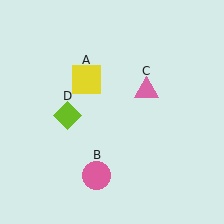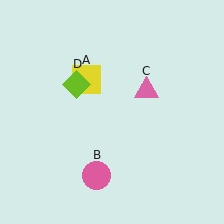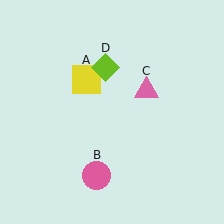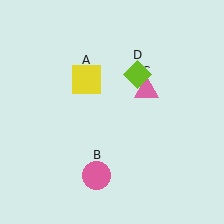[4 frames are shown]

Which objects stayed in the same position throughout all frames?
Yellow square (object A) and pink circle (object B) and pink triangle (object C) remained stationary.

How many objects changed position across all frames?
1 object changed position: lime diamond (object D).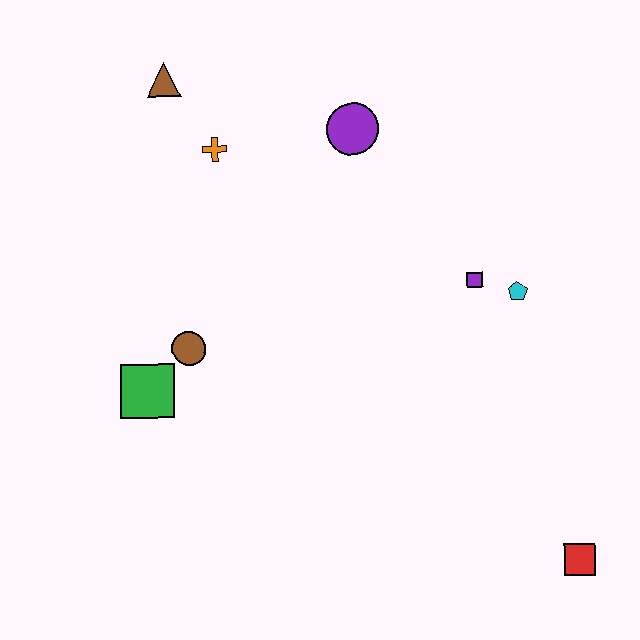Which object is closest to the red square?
The cyan pentagon is closest to the red square.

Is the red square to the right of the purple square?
Yes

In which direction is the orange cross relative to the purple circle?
The orange cross is to the left of the purple circle.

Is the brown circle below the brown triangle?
Yes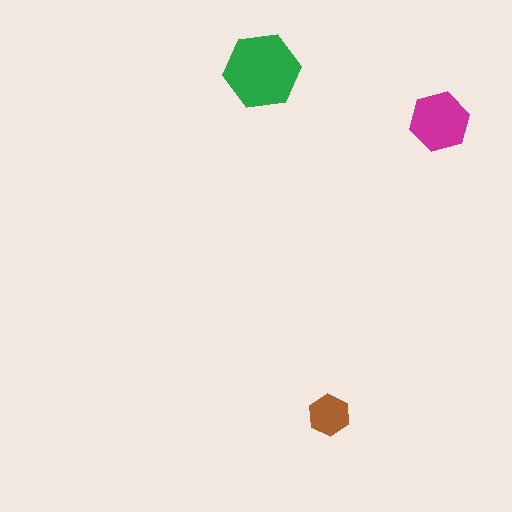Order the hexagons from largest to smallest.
the green one, the magenta one, the brown one.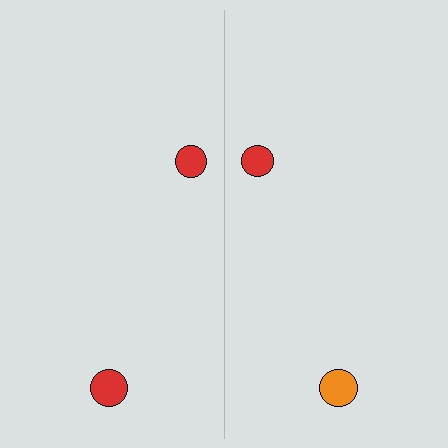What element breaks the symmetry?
The orange circle on the right side breaks the symmetry — its mirror counterpart is red.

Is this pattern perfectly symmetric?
No, the pattern is not perfectly symmetric. The orange circle on the right side breaks the symmetry — its mirror counterpart is red.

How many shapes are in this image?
There are 4 shapes in this image.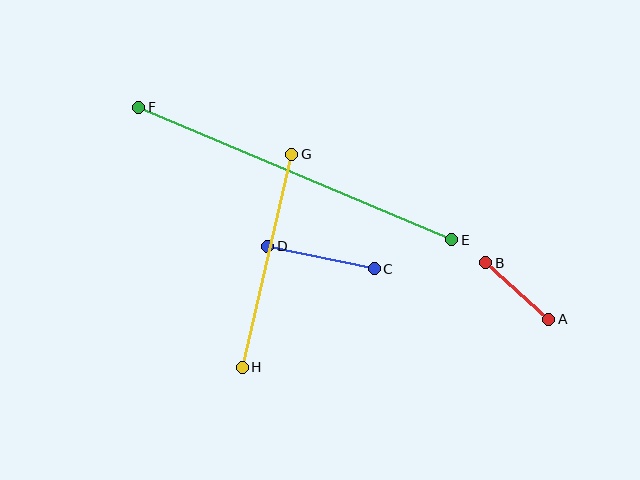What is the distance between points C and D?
The distance is approximately 109 pixels.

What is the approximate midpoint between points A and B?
The midpoint is at approximately (517, 291) pixels.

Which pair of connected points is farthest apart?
Points E and F are farthest apart.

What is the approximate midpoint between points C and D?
The midpoint is at approximately (321, 258) pixels.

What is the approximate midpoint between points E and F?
The midpoint is at approximately (295, 174) pixels.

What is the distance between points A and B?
The distance is approximately 85 pixels.